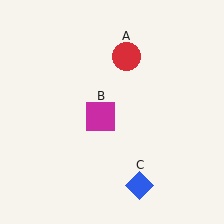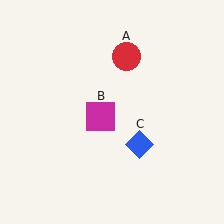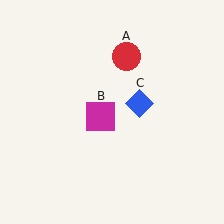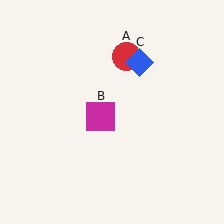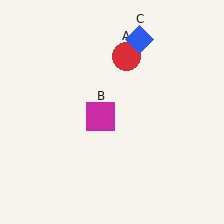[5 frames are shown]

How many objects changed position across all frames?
1 object changed position: blue diamond (object C).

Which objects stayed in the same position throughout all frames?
Red circle (object A) and magenta square (object B) remained stationary.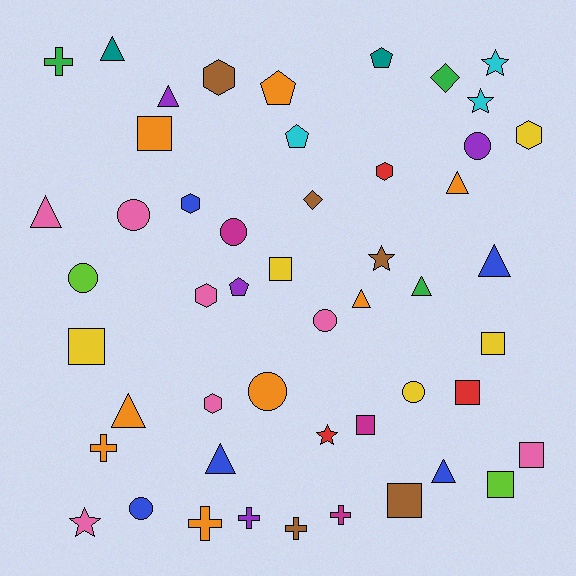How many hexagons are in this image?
There are 6 hexagons.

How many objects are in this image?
There are 50 objects.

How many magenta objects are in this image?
There are 3 magenta objects.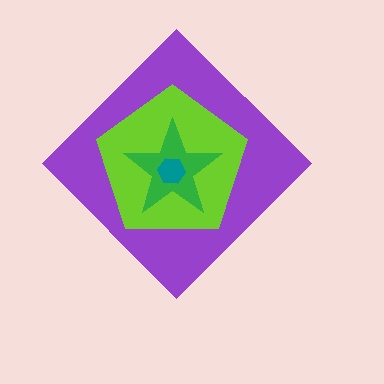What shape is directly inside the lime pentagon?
The green star.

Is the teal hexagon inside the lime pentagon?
Yes.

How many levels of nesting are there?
4.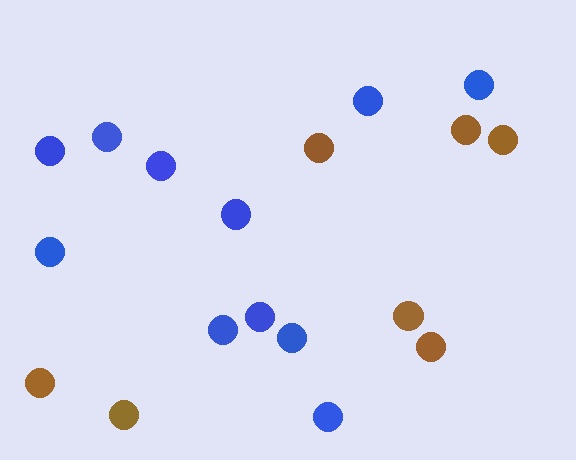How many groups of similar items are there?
There are 2 groups: one group of blue circles (11) and one group of brown circles (7).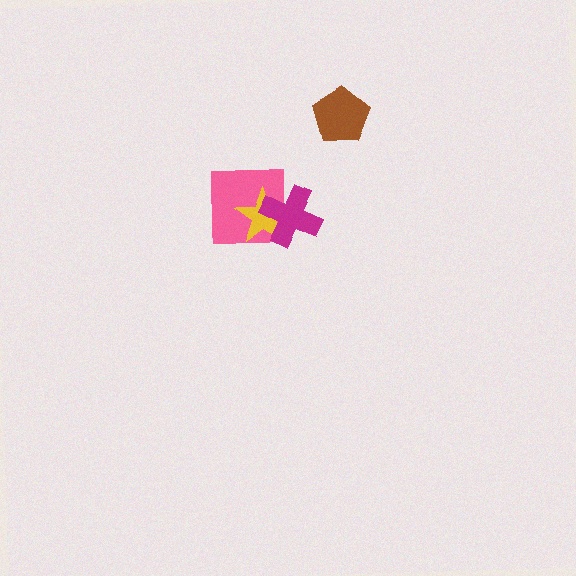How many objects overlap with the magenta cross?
2 objects overlap with the magenta cross.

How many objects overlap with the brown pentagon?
0 objects overlap with the brown pentagon.